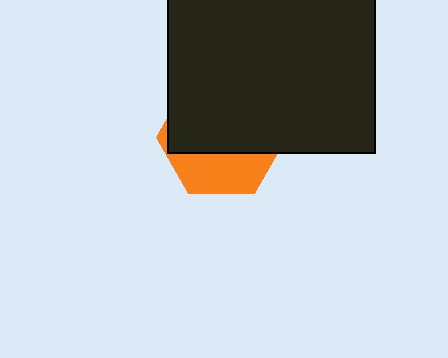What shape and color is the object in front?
The object in front is a black rectangle.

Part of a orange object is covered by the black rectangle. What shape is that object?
It is a hexagon.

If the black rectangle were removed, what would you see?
You would see the complete orange hexagon.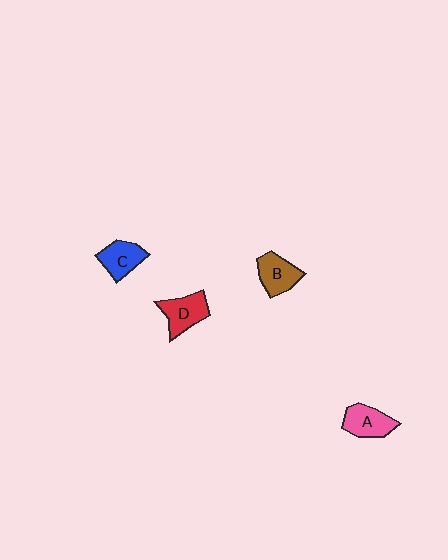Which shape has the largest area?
Shape D (red).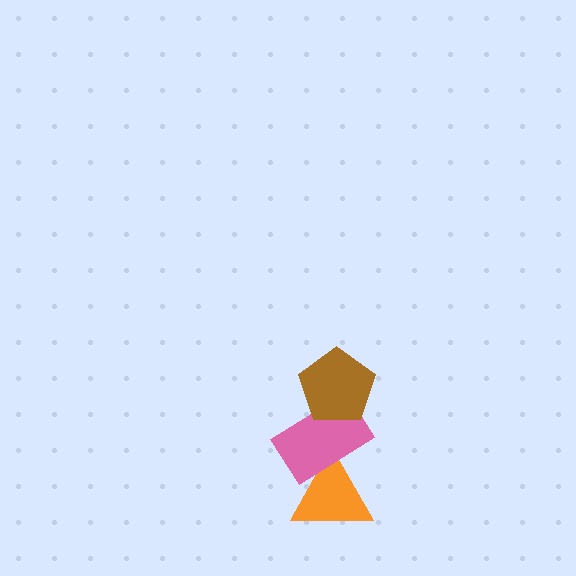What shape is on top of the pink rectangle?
The brown pentagon is on top of the pink rectangle.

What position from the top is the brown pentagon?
The brown pentagon is 1st from the top.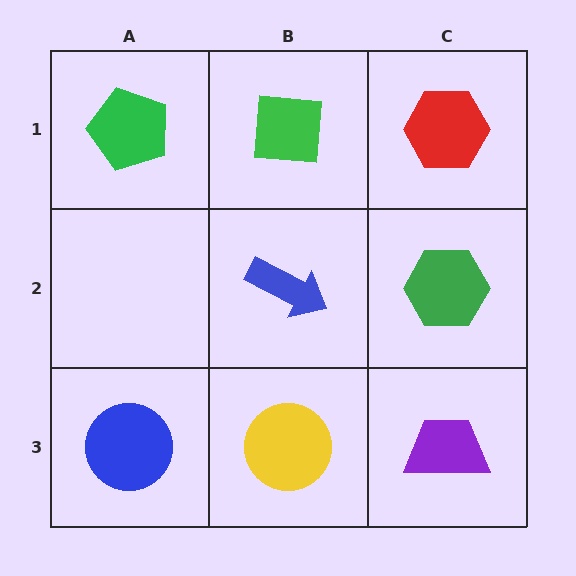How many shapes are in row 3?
3 shapes.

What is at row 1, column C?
A red hexagon.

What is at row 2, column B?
A blue arrow.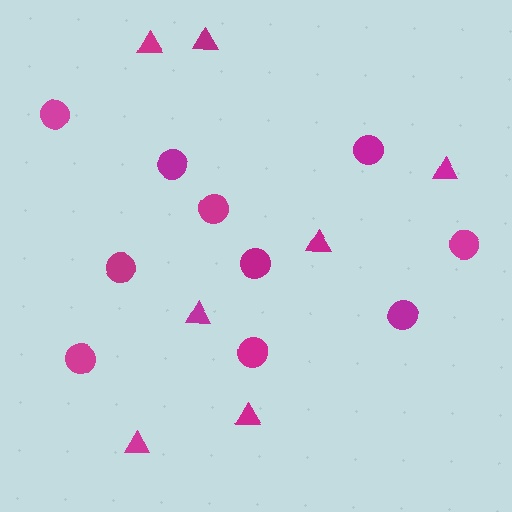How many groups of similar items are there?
There are 2 groups: one group of triangles (7) and one group of circles (10).